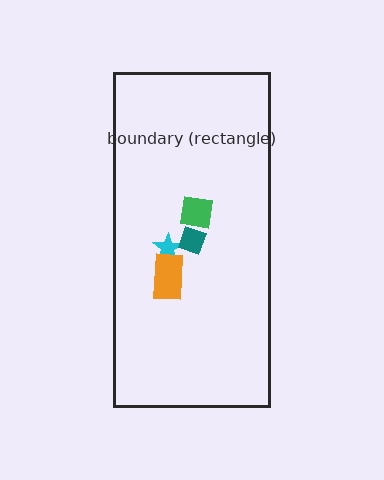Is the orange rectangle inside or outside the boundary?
Inside.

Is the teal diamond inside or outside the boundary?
Inside.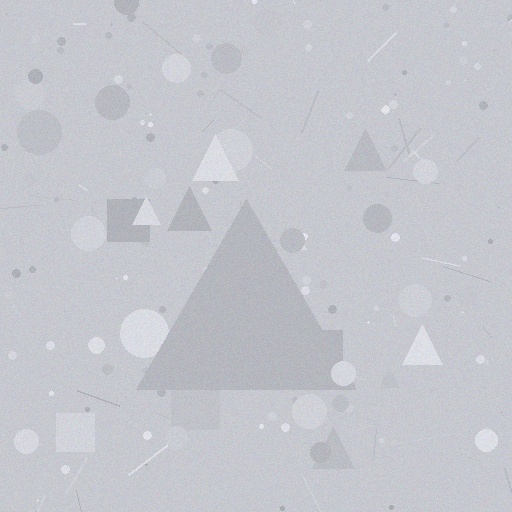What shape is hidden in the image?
A triangle is hidden in the image.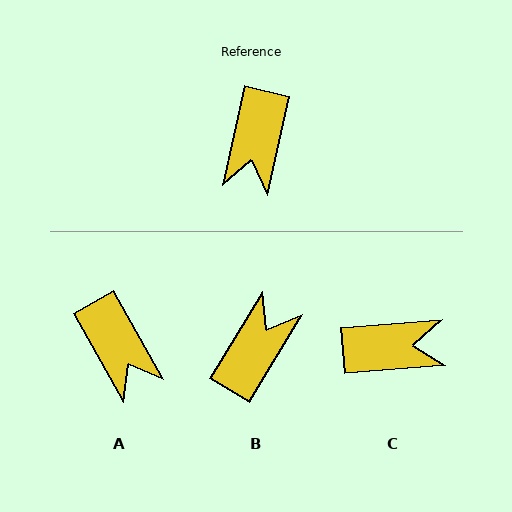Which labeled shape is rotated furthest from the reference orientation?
B, about 162 degrees away.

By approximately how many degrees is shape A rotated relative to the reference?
Approximately 42 degrees counter-clockwise.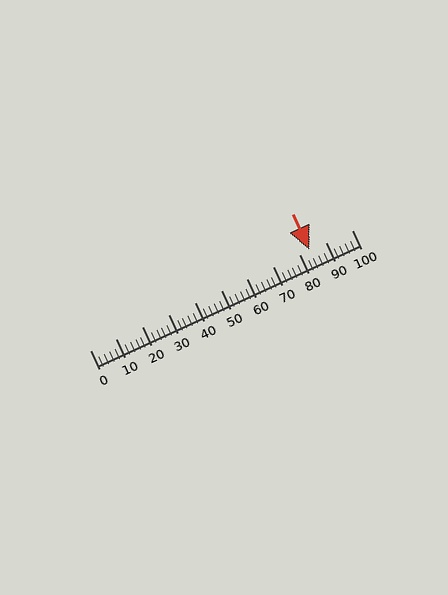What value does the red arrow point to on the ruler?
The red arrow points to approximately 84.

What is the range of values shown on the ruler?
The ruler shows values from 0 to 100.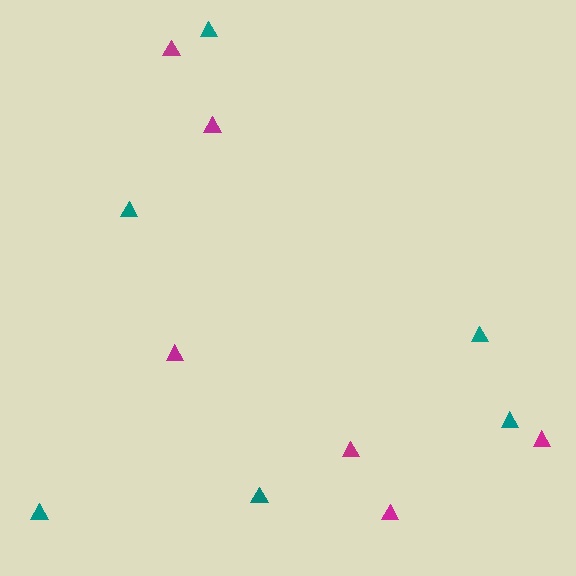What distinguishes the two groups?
There are 2 groups: one group of magenta triangles (6) and one group of teal triangles (6).